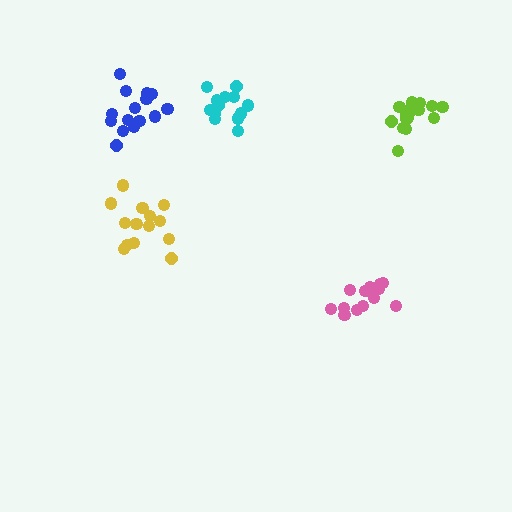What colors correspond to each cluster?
The clusters are colored: pink, cyan, blue, lime, yellow.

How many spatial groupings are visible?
There are 5 spatial groupings.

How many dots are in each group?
Group 1: 13 dots, Group 2: 13 dots, Group 3: 15 dots, Group 4: 17 dots, Group 5: 14 dots (72 total).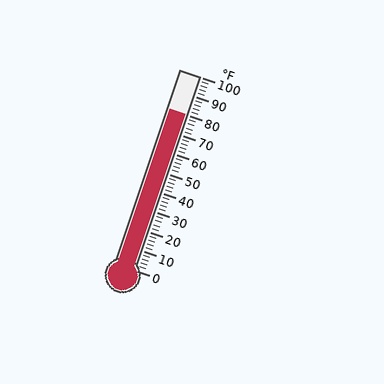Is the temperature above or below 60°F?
The temperature is above 60°F.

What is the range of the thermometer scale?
The thermometer scale ranges from 0°F to 100°F.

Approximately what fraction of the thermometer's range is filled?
The thermometer is filled to approximately 80% of its range.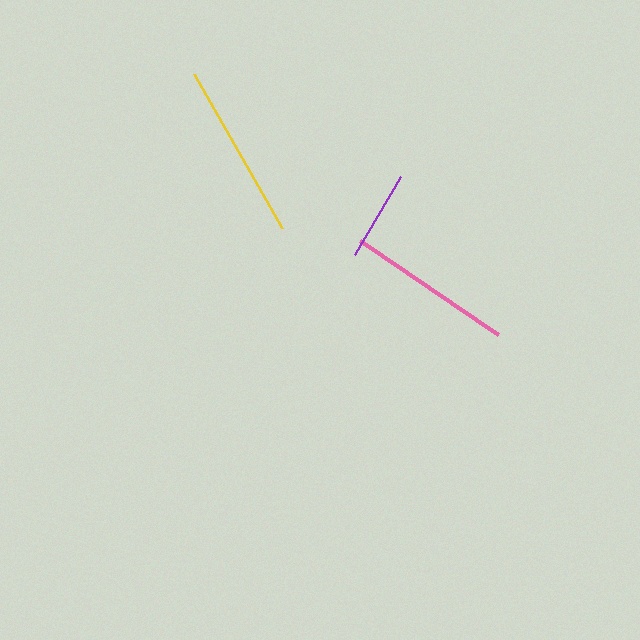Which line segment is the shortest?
The purple line is the shortest at approximately 90 pixels.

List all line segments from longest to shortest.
From longest to shortest: yellow, pink, purple.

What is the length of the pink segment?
The pink segment is approximately 167 pixels long.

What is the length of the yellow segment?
The yellow segment is approximately 177 pixels long.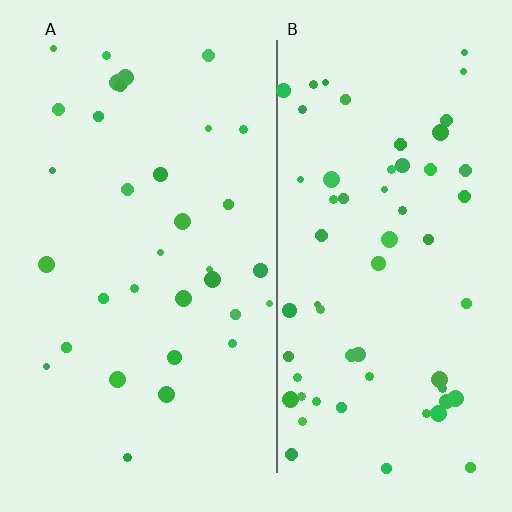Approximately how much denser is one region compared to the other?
Approximately 1.8× — region B over region A.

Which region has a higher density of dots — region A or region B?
B (the right).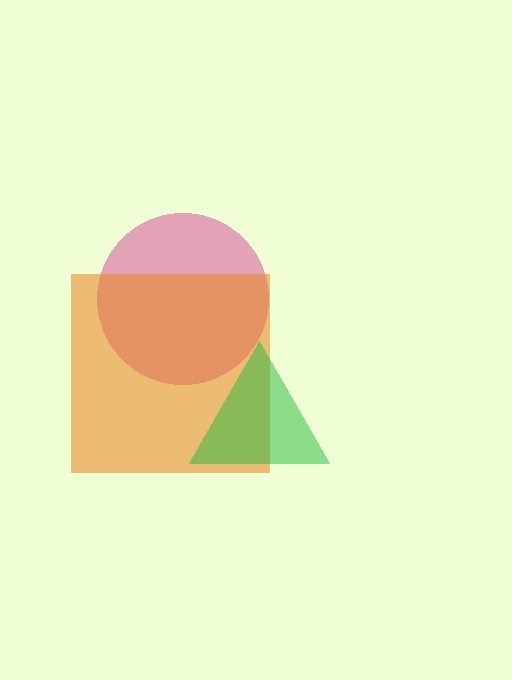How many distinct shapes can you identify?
There are 3 distinct shapes: a pink circle, an orange square, a green triangle.